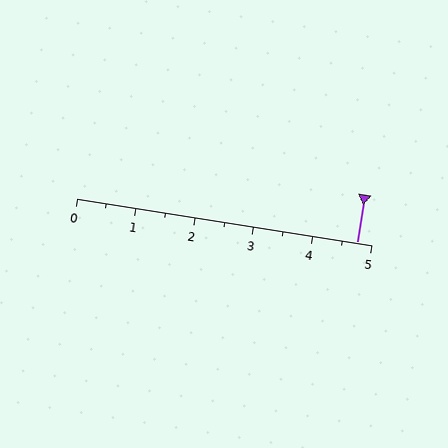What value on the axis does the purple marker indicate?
The marker indicates approximately 4.8.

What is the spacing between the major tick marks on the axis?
The major ticks are spaced 1 apart.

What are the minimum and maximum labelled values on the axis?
The axis runs from 0 to 5.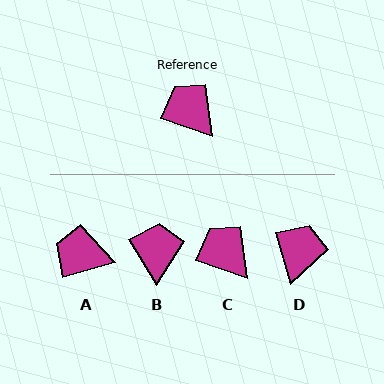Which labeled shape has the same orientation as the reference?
C.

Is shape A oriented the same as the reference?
No, it is off by about 35 degrees.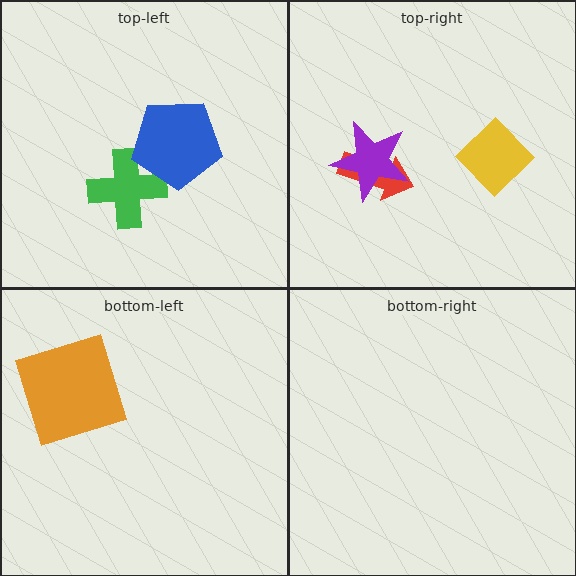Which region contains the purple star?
The top-right region.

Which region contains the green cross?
The top-left region.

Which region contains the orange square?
The bottom-left region.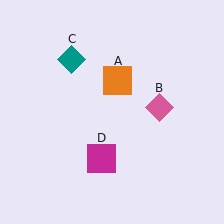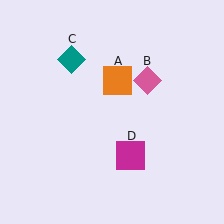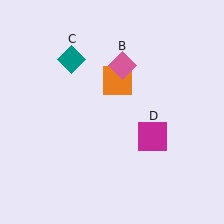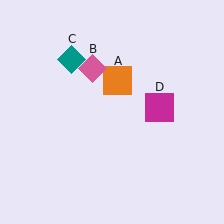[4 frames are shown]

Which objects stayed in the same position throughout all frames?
Orange square (object A) and teal diamond (object C) remained stationary.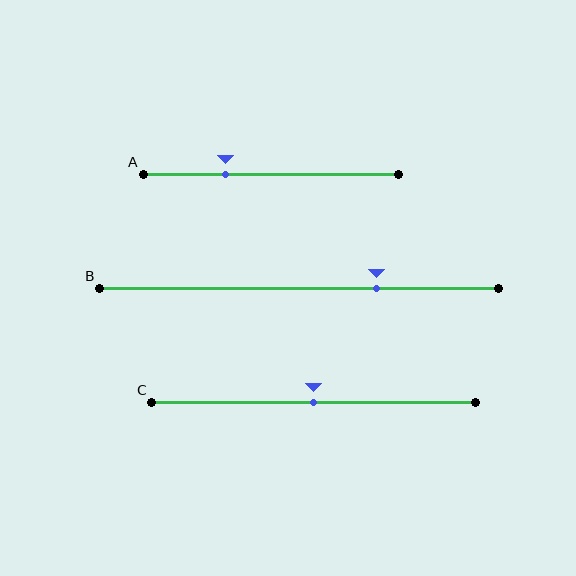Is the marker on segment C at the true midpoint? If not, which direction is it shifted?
Yes, the marker on segment C is at the true midpoint.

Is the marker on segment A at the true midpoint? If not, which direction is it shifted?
No, the marker on segment A is shifted to the left by about 18% of the segment length.